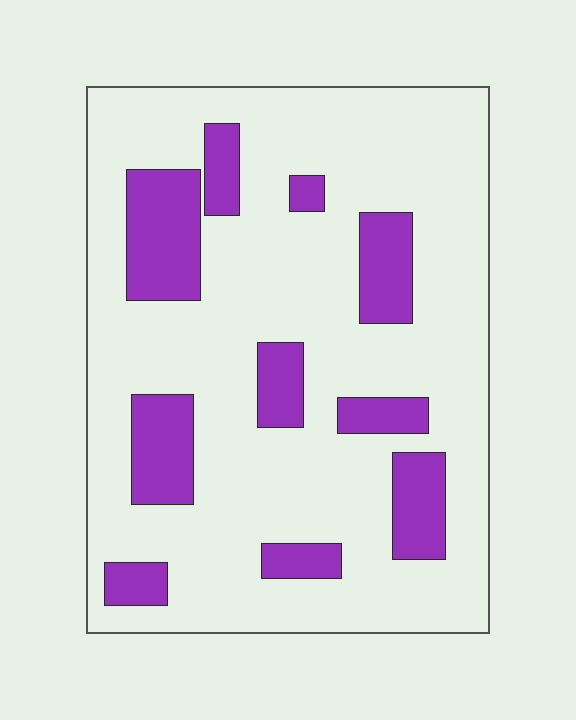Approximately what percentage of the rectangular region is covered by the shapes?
Approximately 20%.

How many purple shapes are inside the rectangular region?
10.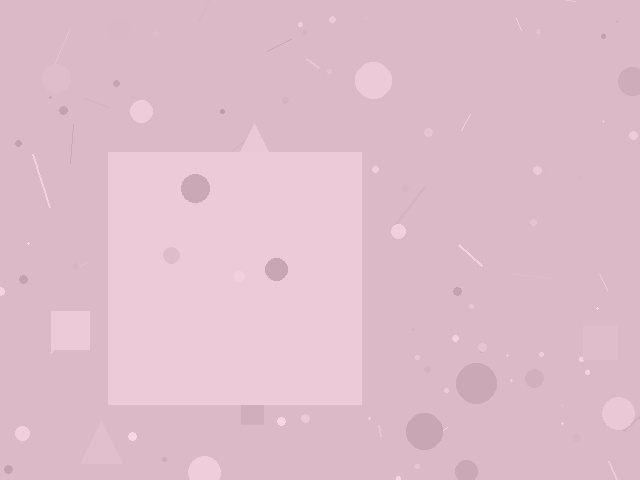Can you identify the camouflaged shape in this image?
The camouflaged shape is a square.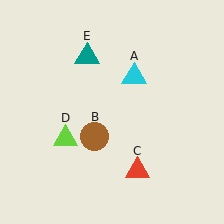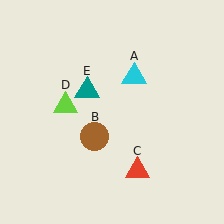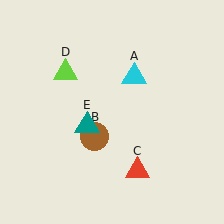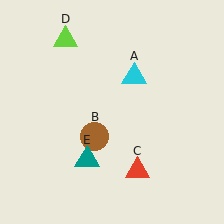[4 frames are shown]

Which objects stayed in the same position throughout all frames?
Cyan triangle (object A) and brown circle (object B) and red triangle (object C) remained stationary.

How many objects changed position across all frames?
2 objects changed position: lime triangle (object D), teal triangle (object E).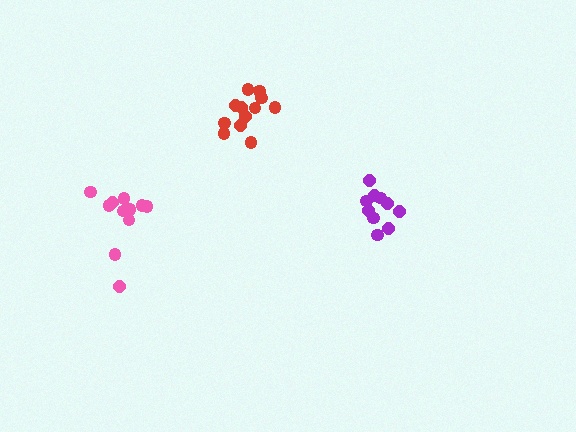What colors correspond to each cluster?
The clusters are colored: pink, red, purple.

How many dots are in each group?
Group 1: 12 dots, Group 2: 12 dots, Group 3: 10 dots (34 total).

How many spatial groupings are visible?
There are 3 spatial groupings.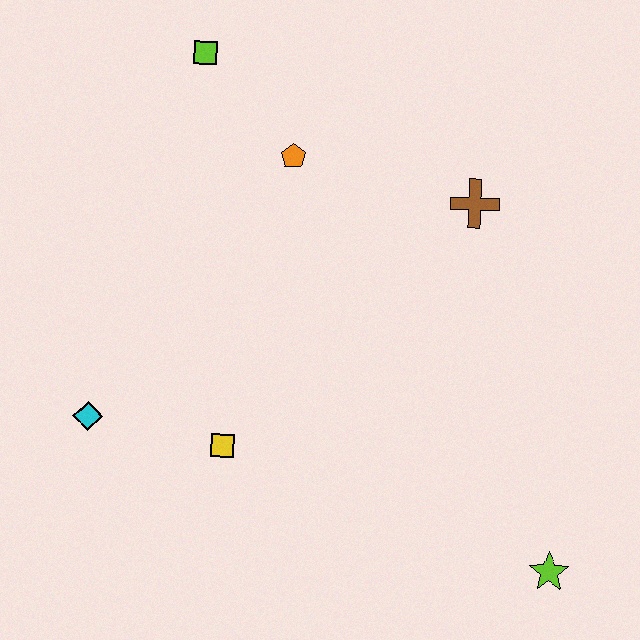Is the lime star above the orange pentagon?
No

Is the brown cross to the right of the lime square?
Yes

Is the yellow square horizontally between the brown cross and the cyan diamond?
Yes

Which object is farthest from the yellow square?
The lime square is farthest from the yellow square.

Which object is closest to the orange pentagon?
The lime square is closest to the orange pentagon.